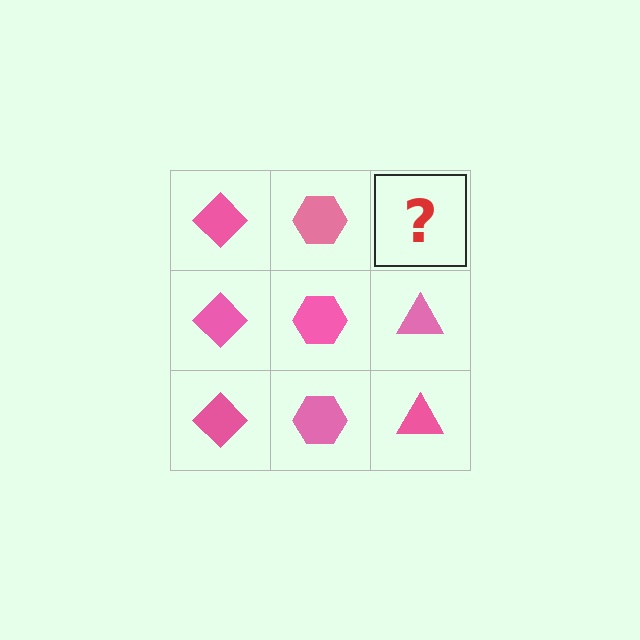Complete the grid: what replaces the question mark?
The question mark should be replaced with a pink triangle.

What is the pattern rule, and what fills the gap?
The rule is that each column has a consistent shape. The gap should be filled with a pink triangle.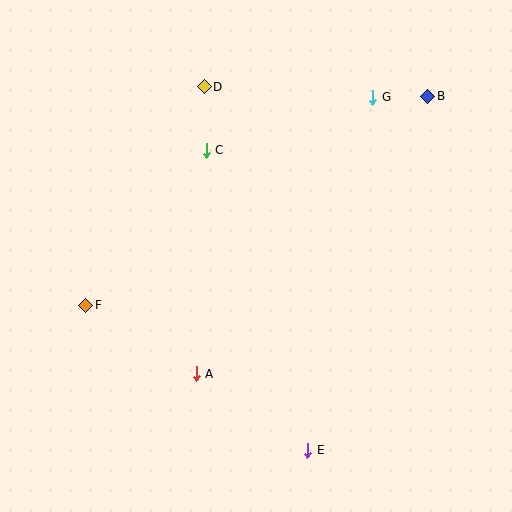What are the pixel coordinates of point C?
Point C is at (206, 150).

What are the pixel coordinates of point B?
Point B is at (428, 96).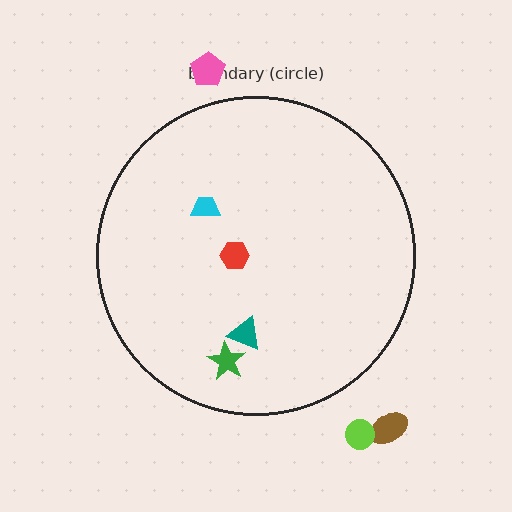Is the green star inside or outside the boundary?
Inside.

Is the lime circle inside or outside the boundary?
Outside.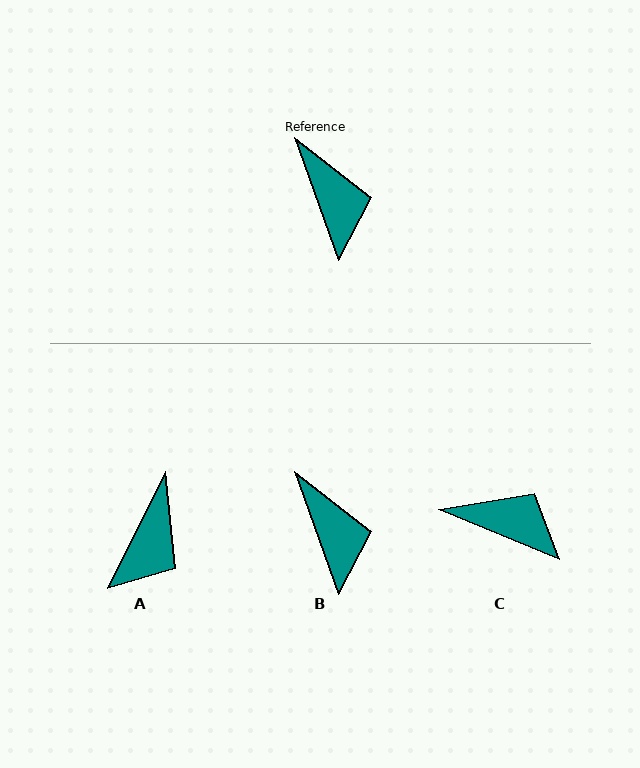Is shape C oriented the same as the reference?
No, it is off by about 48 degrees.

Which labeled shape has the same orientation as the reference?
B.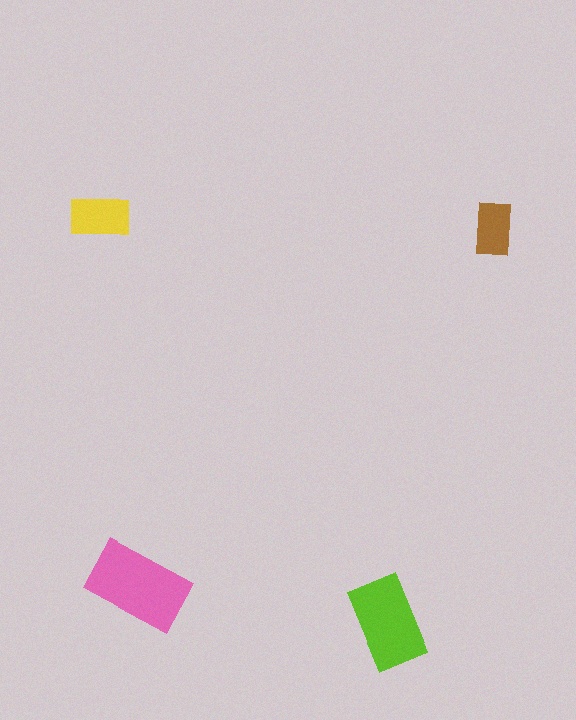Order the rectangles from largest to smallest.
the pink one, the lime one, the yellow one, the brown one.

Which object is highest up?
The yellow rectangle is topmost.